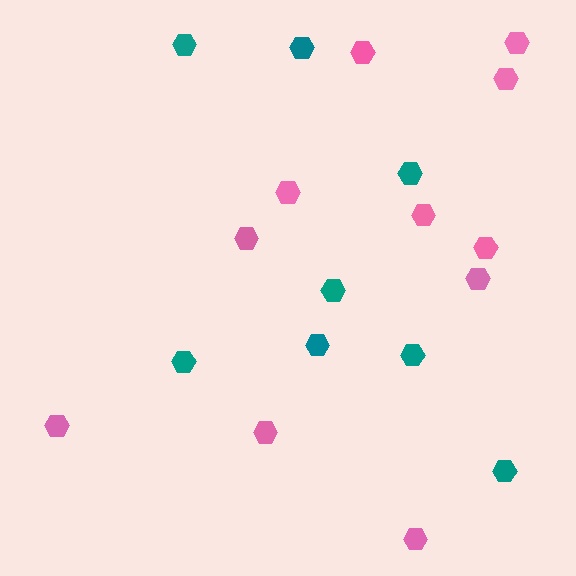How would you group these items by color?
There are 2 groups: one group of pink hexagons (11) and one group of teal hexagons (8).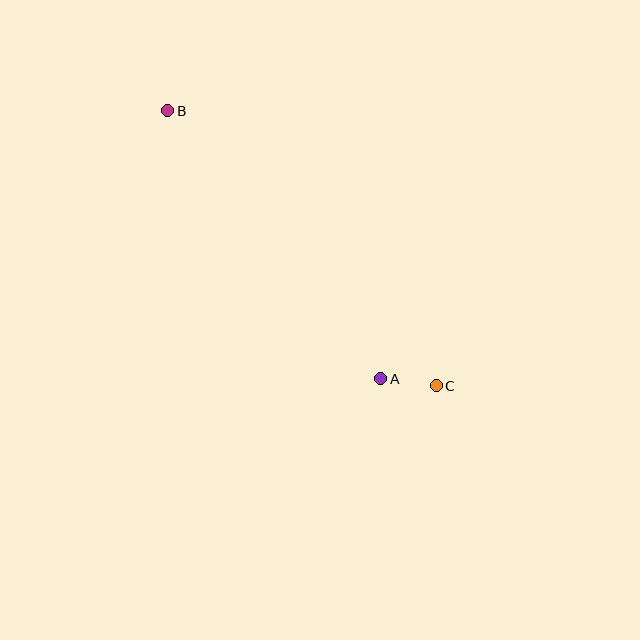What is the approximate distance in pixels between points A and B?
The distance between A and B is approximately 342 pixels.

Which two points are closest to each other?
Points A and C are closest to each other.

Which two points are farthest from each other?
Points B and C are farthest from each other.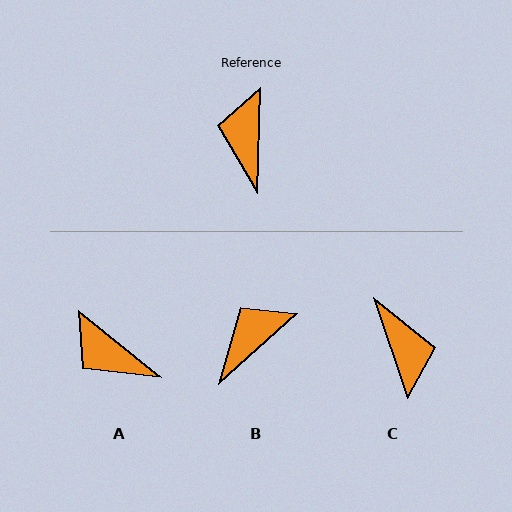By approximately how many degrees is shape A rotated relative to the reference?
Approximately 53 degrees counter-clockwise.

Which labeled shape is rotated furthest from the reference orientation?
C, about 159 degrees away.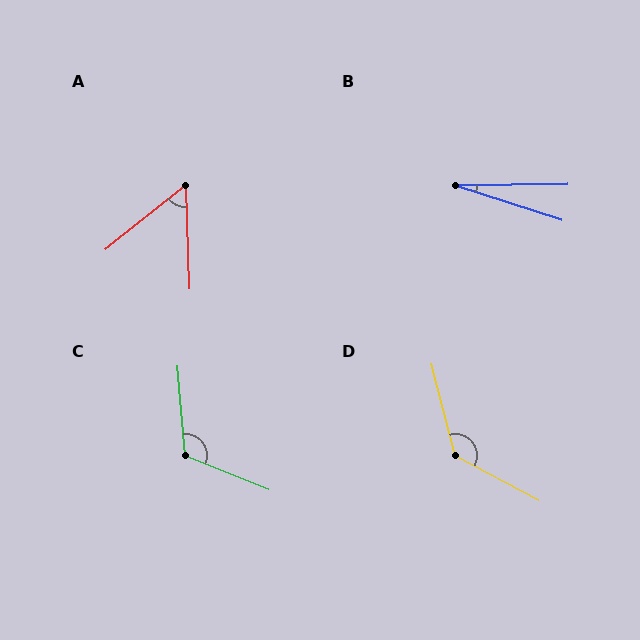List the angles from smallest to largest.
B (19°), A (53°), C (116°), D (132°).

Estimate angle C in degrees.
Approximately 116 degrees.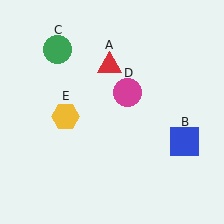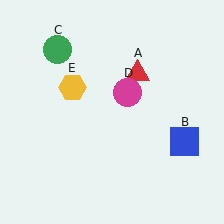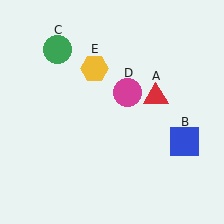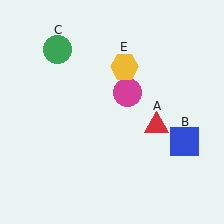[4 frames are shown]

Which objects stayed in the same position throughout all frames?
Blue square (object B) and green circle (object C) and magenta circle (object D) remained stationary.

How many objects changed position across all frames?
2 objects changed position: red triangle (object A), yellow hexagon (object E).